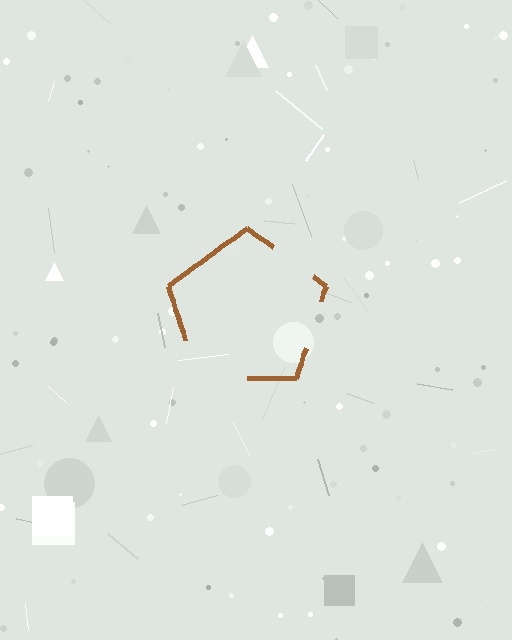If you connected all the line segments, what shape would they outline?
They would outline a pentagon.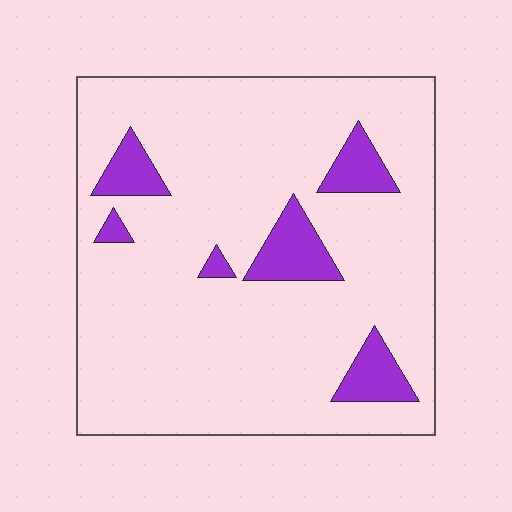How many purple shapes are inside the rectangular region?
6.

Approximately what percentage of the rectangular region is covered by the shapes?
Approximately 10%.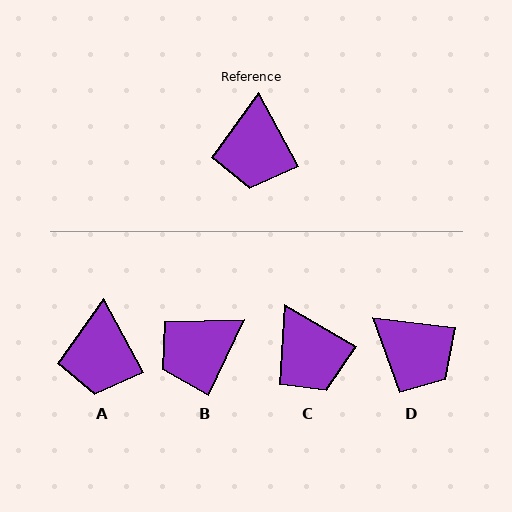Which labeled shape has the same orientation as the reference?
A.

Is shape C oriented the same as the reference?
No, it is off by about 32 degrees.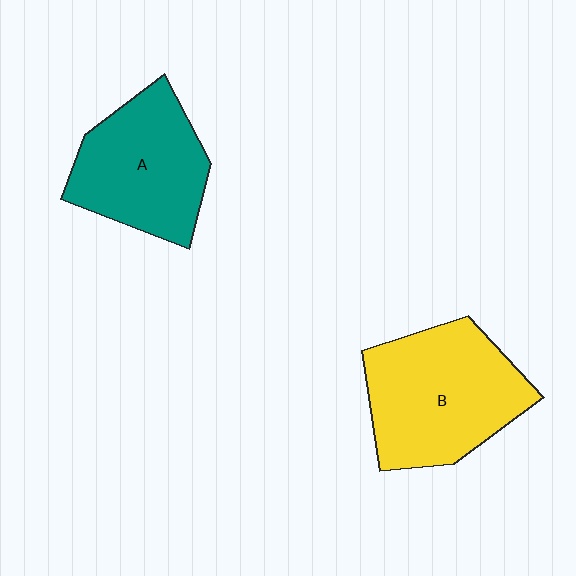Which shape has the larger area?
Shape B (yellow).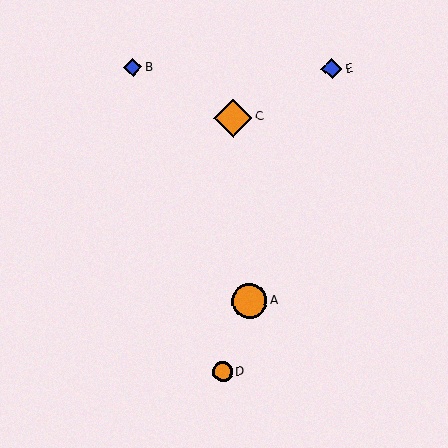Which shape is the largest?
The orange diamond (labeled C) is the largest.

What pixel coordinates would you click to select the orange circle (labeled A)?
Click at (249, 301) to select the orange circle A.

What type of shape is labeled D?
Shape D is an orange circle.